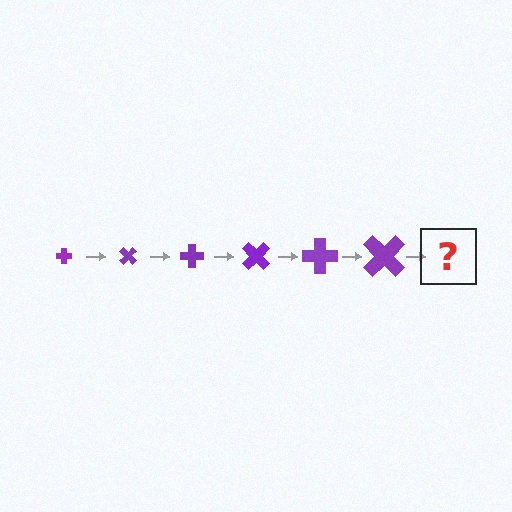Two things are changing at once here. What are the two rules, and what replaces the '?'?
The two rules are that the cross grows larger each step and it rotates 45 degrees each step. The '?' should be a cross, larger than the previous one and rotated 270 degrees from the start.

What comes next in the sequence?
The next element should be a cross, larger than the previous one and rotated 270 degrees from the start.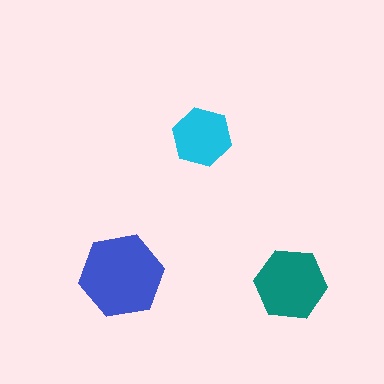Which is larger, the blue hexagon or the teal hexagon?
The blue one.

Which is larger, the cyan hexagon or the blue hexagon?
The blue one.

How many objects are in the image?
There are 3 objects in the image.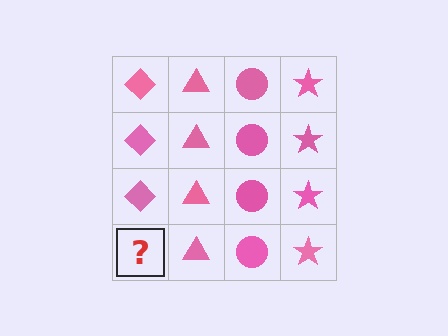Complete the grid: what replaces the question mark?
The question mark should be replaced with a pink diamond.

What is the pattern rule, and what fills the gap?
The rule is that each column has a consistent shape. The gap should be filled with a pink diamond.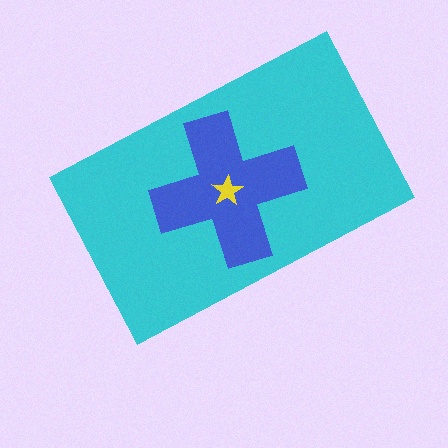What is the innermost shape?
The yellow star.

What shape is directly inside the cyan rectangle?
The blue cross.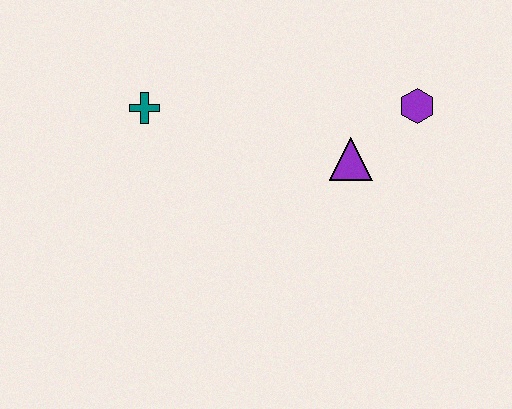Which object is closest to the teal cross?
The purple triangle is closest to the teal cross.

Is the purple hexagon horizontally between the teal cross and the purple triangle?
No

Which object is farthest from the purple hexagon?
The teal cross is farthest from the purple hexagon.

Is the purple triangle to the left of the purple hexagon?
Yes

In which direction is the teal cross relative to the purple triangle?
The teal cross is to the left of the purple triangle.